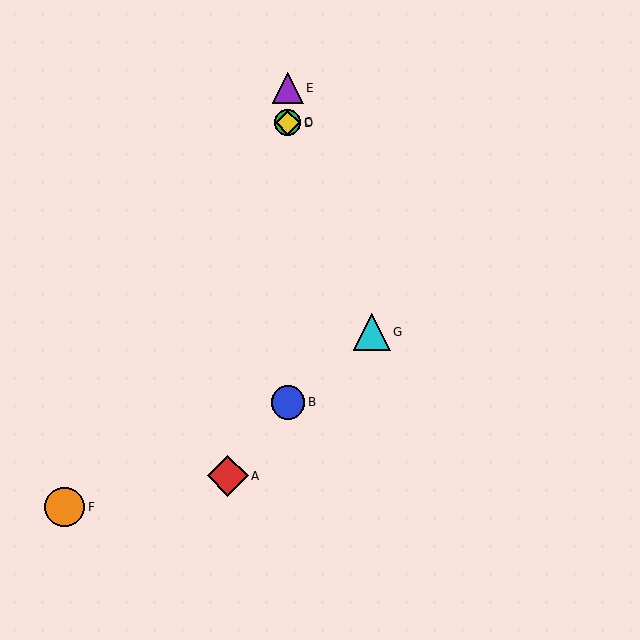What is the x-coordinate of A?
Object A is at x≈228.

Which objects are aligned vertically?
Objects B, C, D, E are aligned vertically.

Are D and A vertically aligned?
No, D is at x≈288 and A is at x≈228.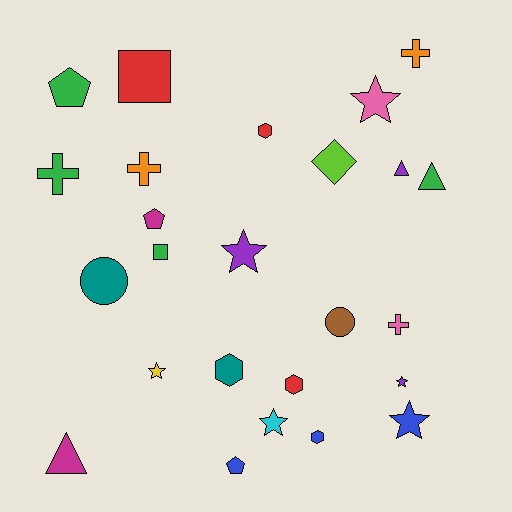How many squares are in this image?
There are 2 squares.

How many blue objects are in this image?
There are 3 blue objects.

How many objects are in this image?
There are 25 objects.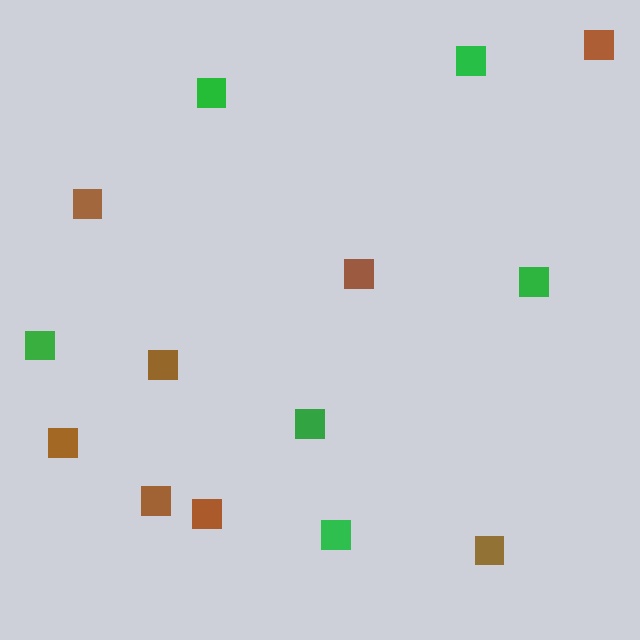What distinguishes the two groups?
There are 2 groups: one group of green squares (6) and one group of brown squares (8).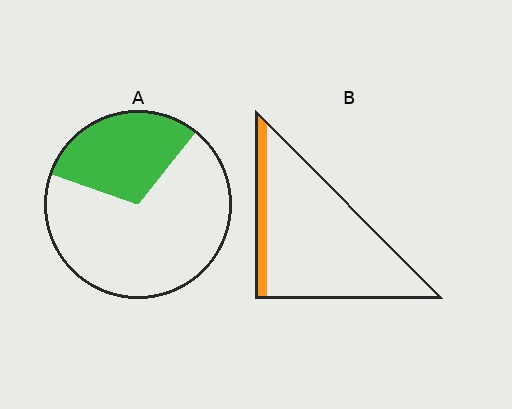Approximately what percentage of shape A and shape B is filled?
A is approximately 30% and B is approximately 10%.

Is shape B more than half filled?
No.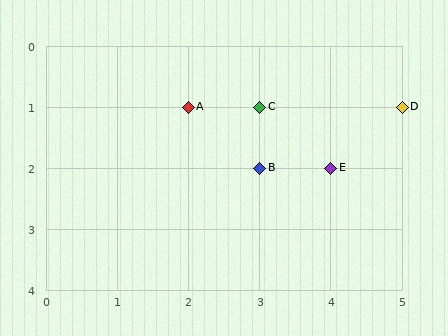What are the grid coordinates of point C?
Point C is at grid coordinates (3, 1).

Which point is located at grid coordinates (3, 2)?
Point B is at (3, 2).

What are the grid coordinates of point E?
Point E is at grid coordinates (4, 2).